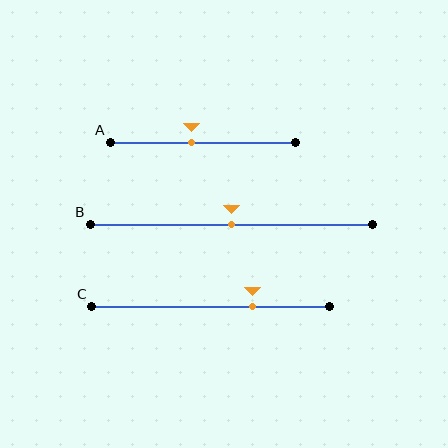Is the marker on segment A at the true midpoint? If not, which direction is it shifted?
No, the marker on segment A is shifted to the left by about 6% of the segment length.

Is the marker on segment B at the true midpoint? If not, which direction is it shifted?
Yes, the marker on segment B is at the true midpoint.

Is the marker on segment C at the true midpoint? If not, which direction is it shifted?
No, the marker on segment C is shifted to the right by about 18% of the segment length.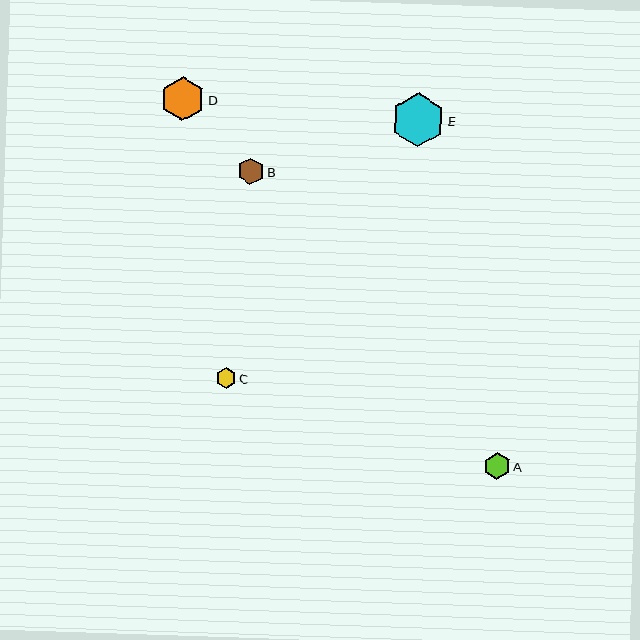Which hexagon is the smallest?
Hexagon C is the smallest with a size of approximately 20 pixels.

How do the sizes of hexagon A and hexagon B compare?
Hexagon A and hexagon B are approximately the same size.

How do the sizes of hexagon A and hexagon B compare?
Hexagon A and hexagon B are approximately the same size.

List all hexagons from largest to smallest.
From largest to smallest: E, D, A, B, C.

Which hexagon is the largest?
Hexagon E is the largest with a size of approximately 54 pixels.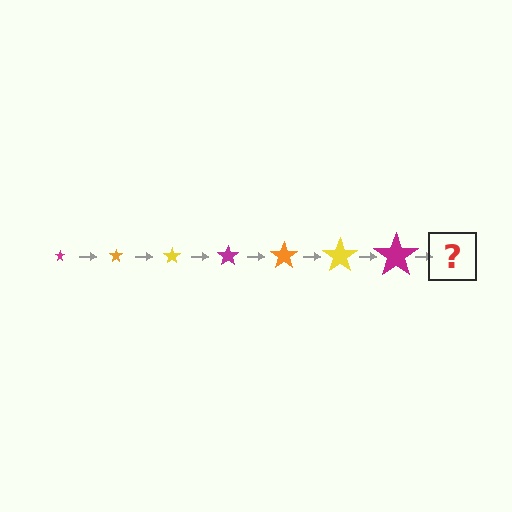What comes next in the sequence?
The next element should be an orange star, larger than the previous one.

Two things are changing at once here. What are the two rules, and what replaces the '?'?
The two rules are that the star grows larger each step and the color cycles through magenta, orange, and yellow. The '?' should be an orange star, larger than the previous one.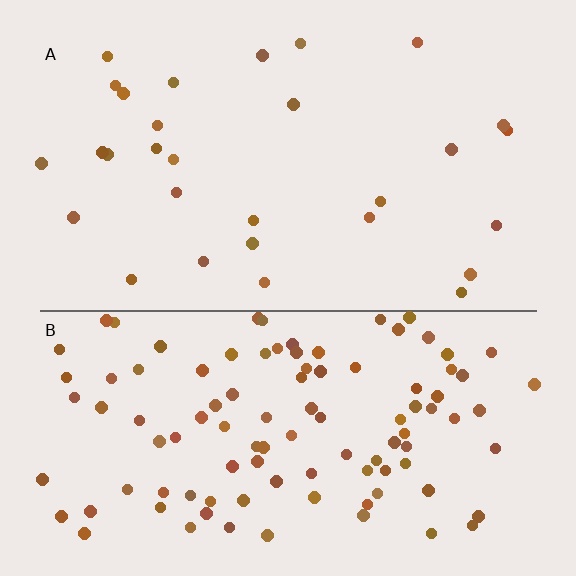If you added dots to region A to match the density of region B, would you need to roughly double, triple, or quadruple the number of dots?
Approximately quadruple.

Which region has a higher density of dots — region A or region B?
B (the bottom).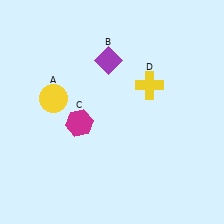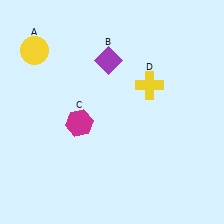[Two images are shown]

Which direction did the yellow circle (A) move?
The yellow circle (A) moved up.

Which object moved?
The yellow circle (A) moved up.